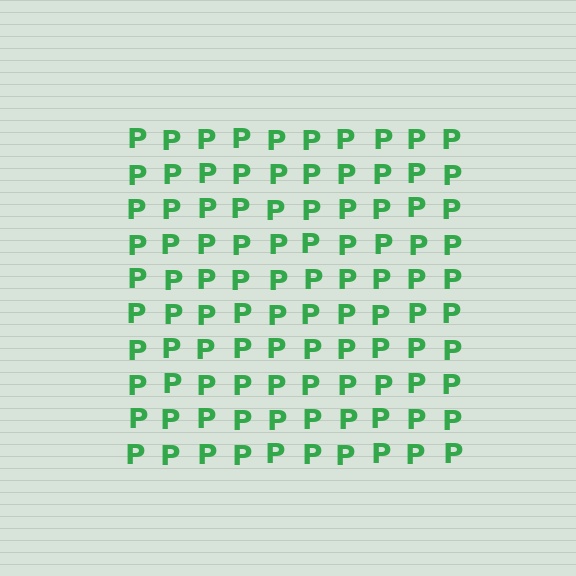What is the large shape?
The large shape is a square.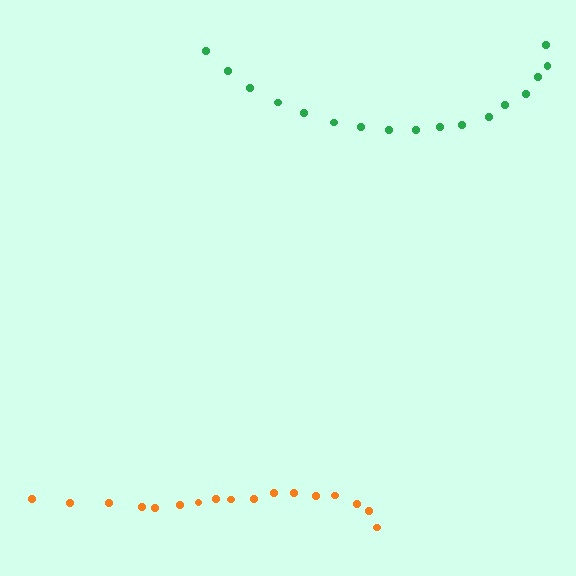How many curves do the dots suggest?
There are 2 distinct paths.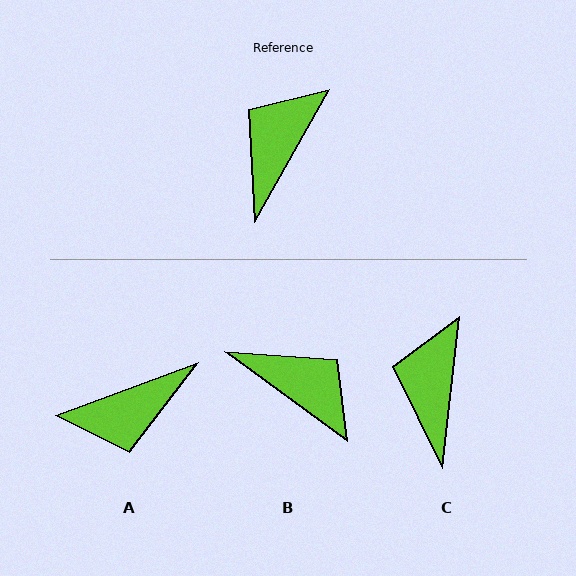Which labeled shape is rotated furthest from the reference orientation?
A, about 140 degrees away.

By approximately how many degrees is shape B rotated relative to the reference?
Approximately 97 degrees clockwise.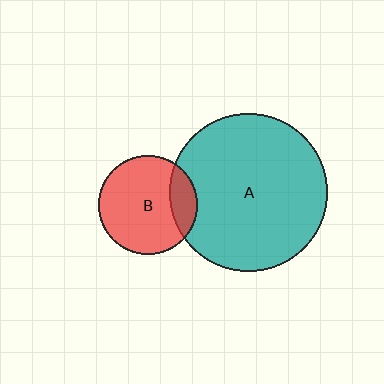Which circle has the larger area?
Circle A (teal).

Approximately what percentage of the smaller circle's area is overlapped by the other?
Approximately 20%.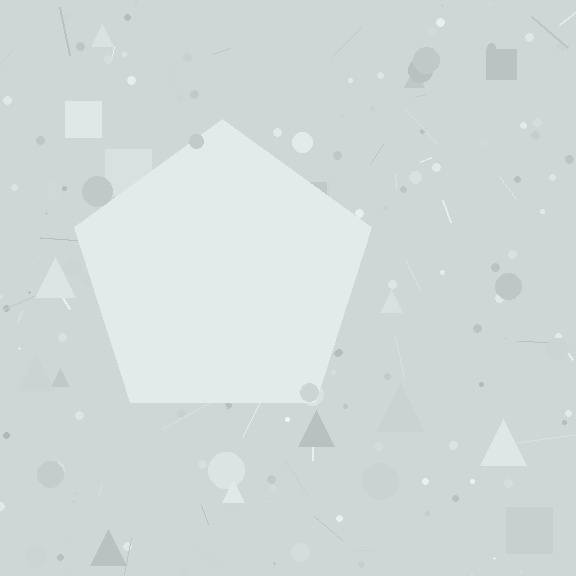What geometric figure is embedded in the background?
A pentagon is embedded in the background.